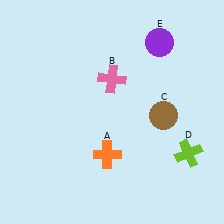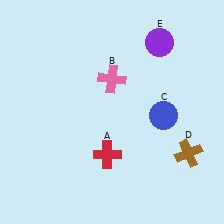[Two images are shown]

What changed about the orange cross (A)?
In Image 1, A is orange. In Image 2, it changed to red.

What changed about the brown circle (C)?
In Image 1, C is brown. In Image 2, it changed to blue.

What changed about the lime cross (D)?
In Image 1, D is lime. In Image 2, it changed to brown.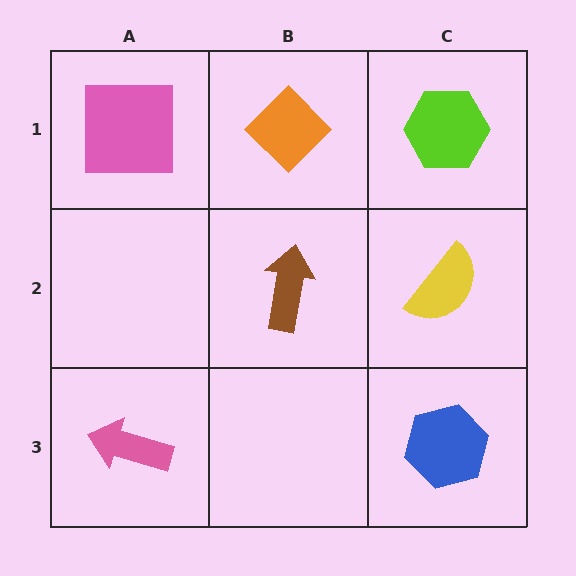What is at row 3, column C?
A blue hexagon.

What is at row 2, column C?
A yellow semicircle.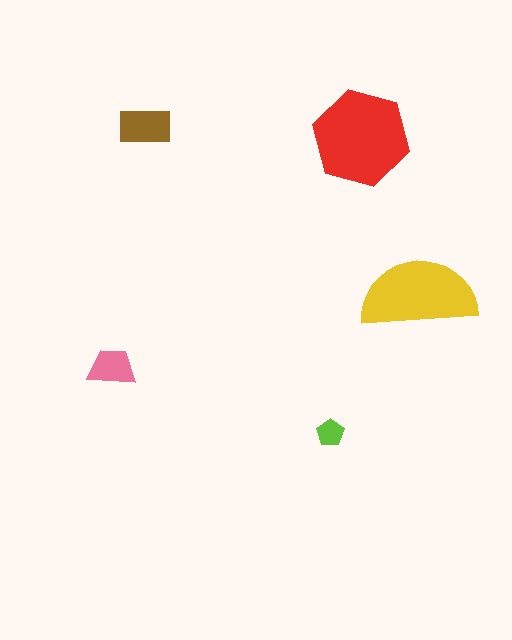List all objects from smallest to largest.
The lime pentagon, the pink trapezoid, the brown rectangle, the yellow semicircle, the red hexagon.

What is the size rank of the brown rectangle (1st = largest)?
3rd.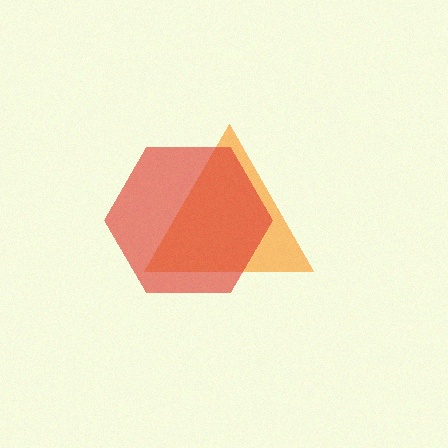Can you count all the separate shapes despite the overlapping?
Yes, there are 2 separate shapes.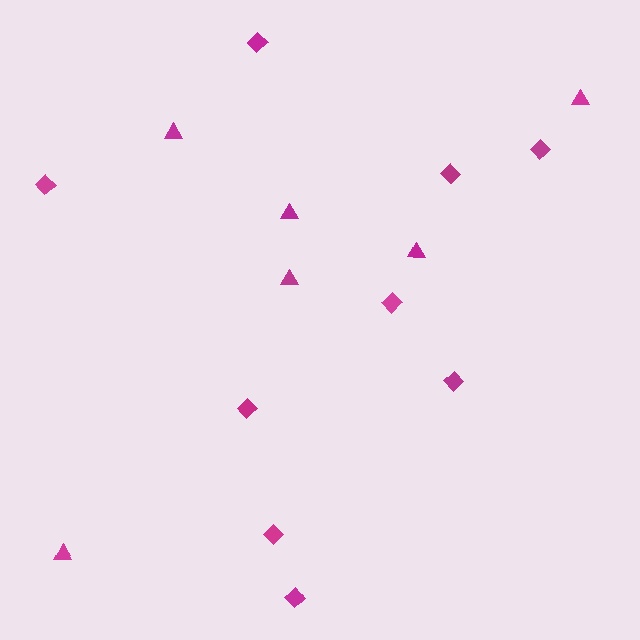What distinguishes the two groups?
There are 2 groups: one group of diamonds (9) and one group of triangles (6).